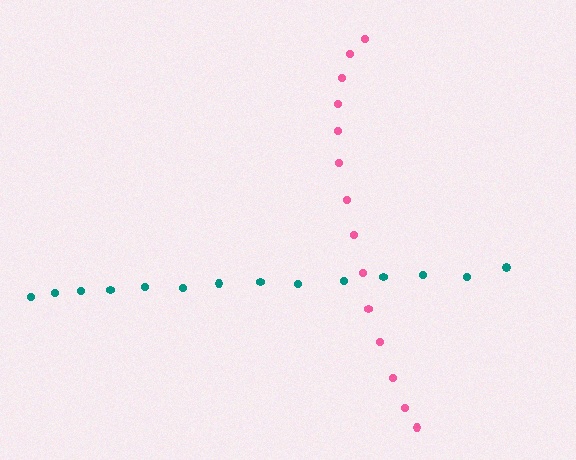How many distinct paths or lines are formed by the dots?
There are 2 distinct paths.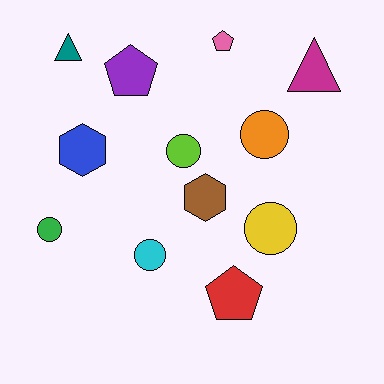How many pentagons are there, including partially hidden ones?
There are 3 pentagons.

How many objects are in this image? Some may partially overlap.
There are 12 objects.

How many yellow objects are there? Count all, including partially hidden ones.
There is 1 yellow object.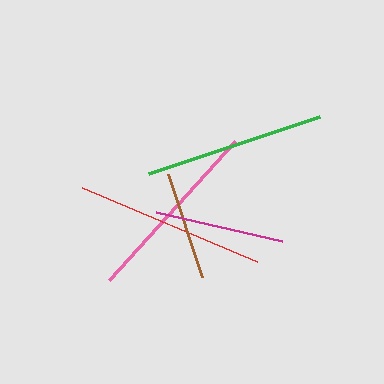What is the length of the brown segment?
The brown segment is approximately 109 pixels long.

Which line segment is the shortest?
The brown line is the shortest at approximately 109 pixels.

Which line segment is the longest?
The red line is the longest at approximately 190 pixels.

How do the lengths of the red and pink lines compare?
The red and pink lines are approximately the same length.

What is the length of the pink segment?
The pink segment is approximately 187 pixels long.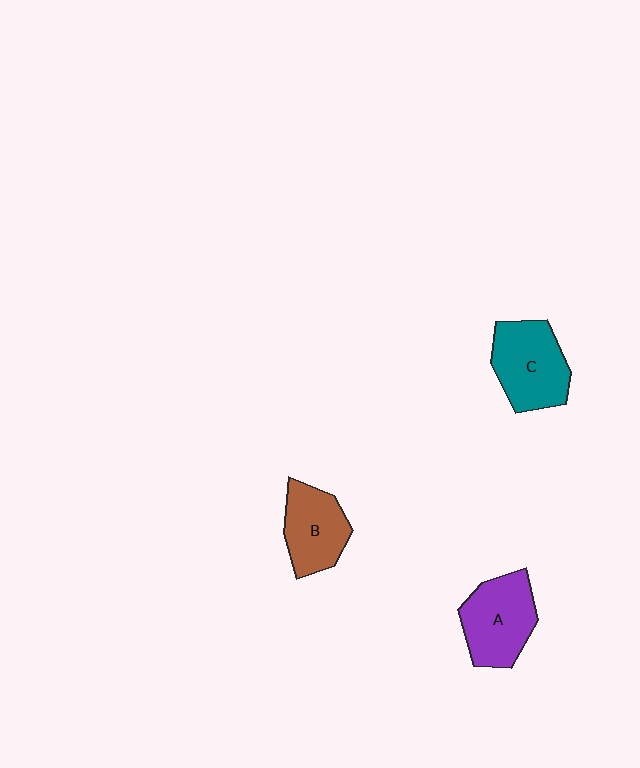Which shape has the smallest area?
Shape B (brown).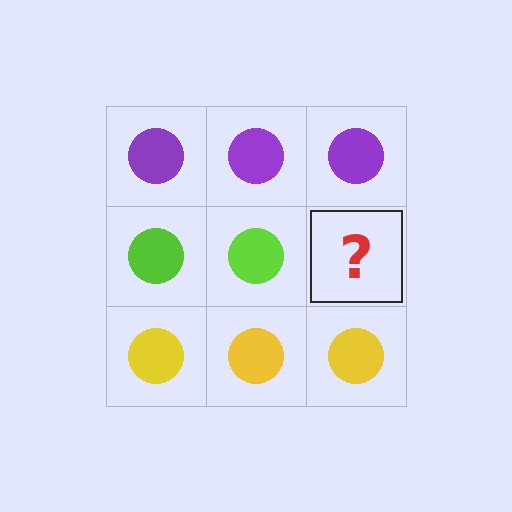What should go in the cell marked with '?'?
The missing cell should contain a lime circle.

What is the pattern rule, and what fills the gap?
The rule is that each row has a consistent color. The gap should be filled with a lime circle.